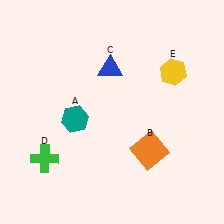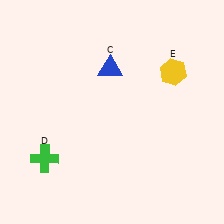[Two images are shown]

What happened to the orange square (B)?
The orange square (B) was removed in Image 2. It was in the bottom-right area of Image 1.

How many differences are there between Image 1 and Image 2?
There are 2 differences between the two images.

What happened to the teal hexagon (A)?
The teal hexagon (A) was removed in Image 2. It was in the bottom-left area of Image 1.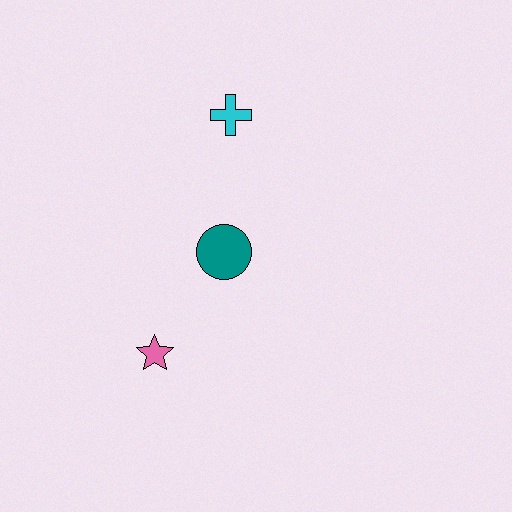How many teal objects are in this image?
There is 1 teal object.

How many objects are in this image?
There are 3 objects.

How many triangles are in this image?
There are no triangles.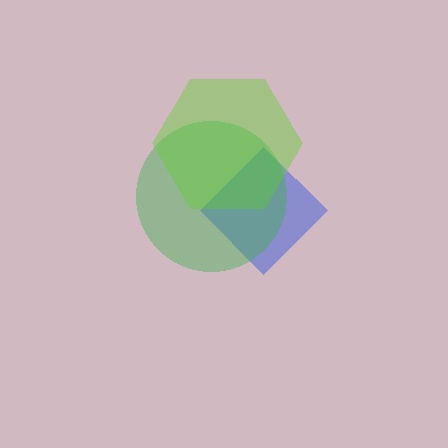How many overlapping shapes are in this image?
There are 3 overlapping shapes in the image.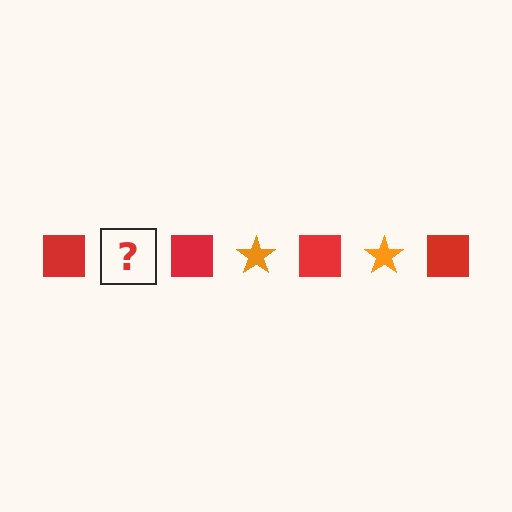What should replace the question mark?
The question mark should be replaced with an orange star.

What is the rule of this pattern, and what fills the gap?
The rule is that the pattern alternates between red square and orange star. The gap should be filled with an orange star.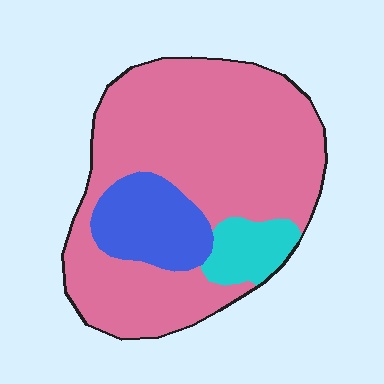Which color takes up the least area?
Cyan, at roughly 10%.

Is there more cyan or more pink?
Pink.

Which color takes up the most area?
Pink, at roughly 75%.